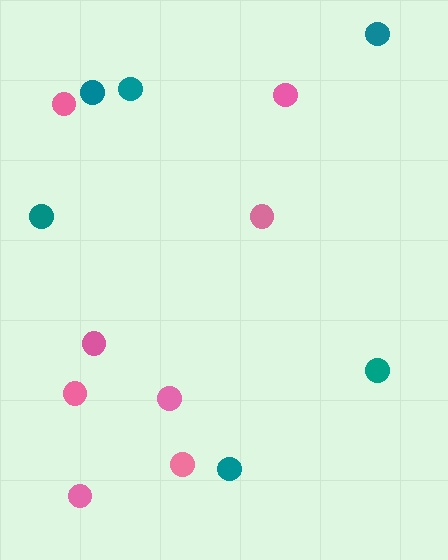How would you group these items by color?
There are 2 groups: one group of pink circles (8) and one group of teal circles (6).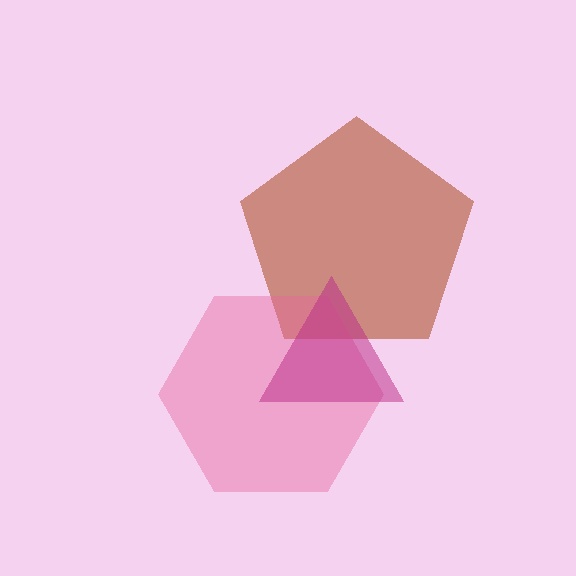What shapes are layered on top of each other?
The layered shapes are: a brown pentagon, a pink hexagon, a magenta triangle.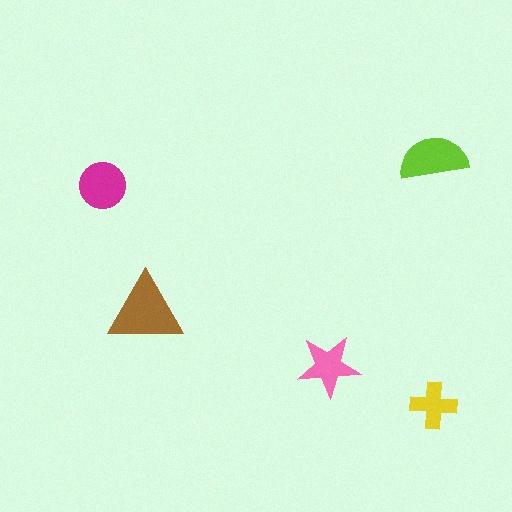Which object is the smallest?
The yellow cross.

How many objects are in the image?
There are 5 objects in the image.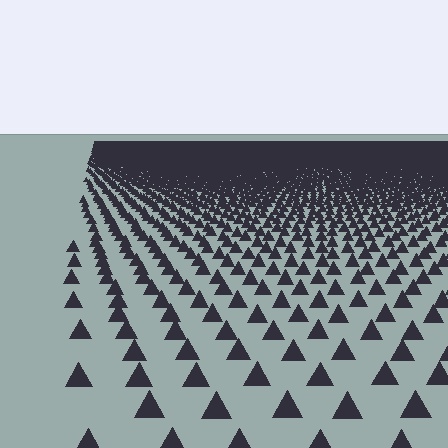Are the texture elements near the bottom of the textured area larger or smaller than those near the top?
Larger. Near the bottom, elements are closer to the viewer and appear at a bigger on-screen size.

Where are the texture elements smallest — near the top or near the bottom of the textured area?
Near the top.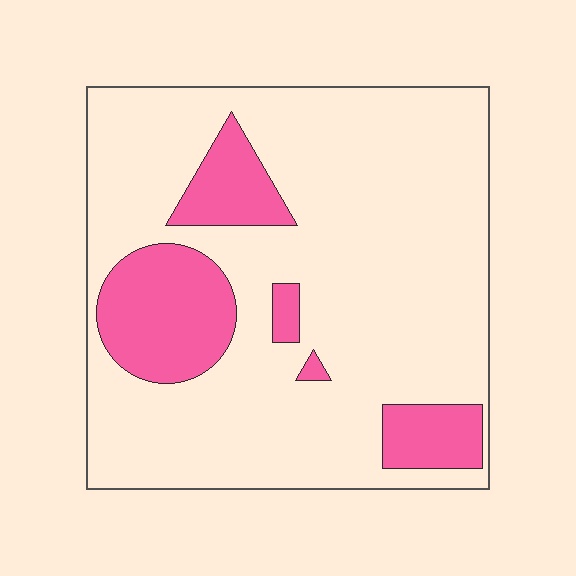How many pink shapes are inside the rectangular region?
5.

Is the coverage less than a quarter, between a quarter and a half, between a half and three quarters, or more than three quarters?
Less than a quarter.